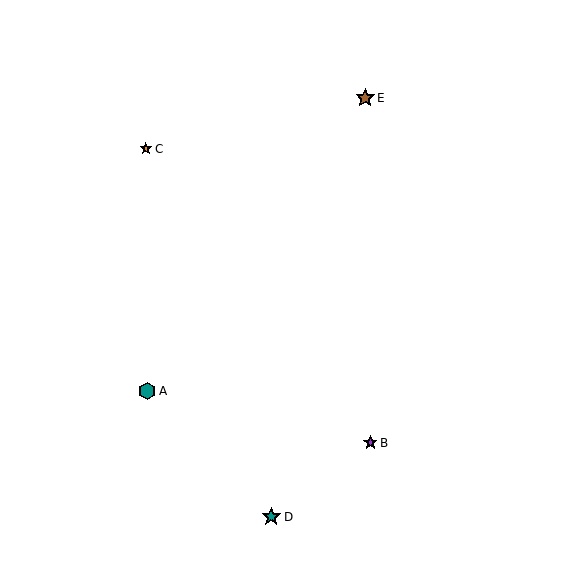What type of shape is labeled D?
Shape D is a teal star.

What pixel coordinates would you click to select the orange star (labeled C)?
Click at (146, 149) to select the orange star C.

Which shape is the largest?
The brown star (labeled E) is the largest.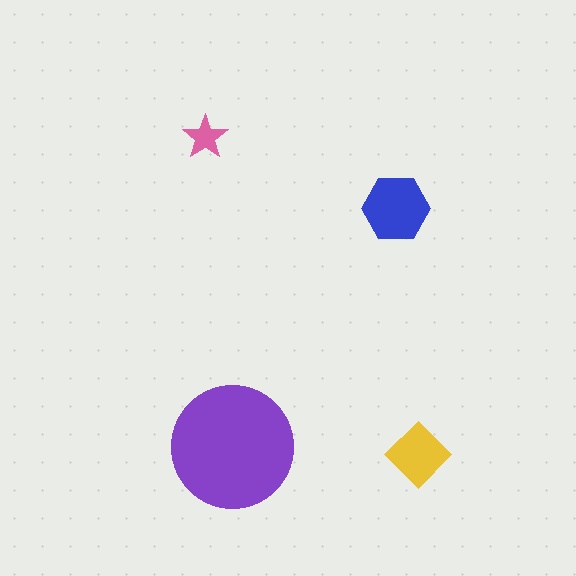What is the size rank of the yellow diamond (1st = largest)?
3rd.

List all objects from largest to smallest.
The purple circle, the blue hexagon, the yellow diamond, the pink star.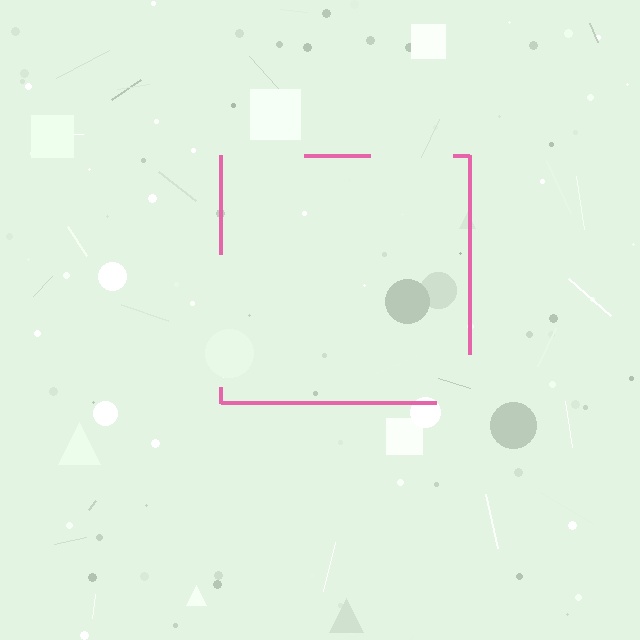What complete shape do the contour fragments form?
The contour fragments form a square.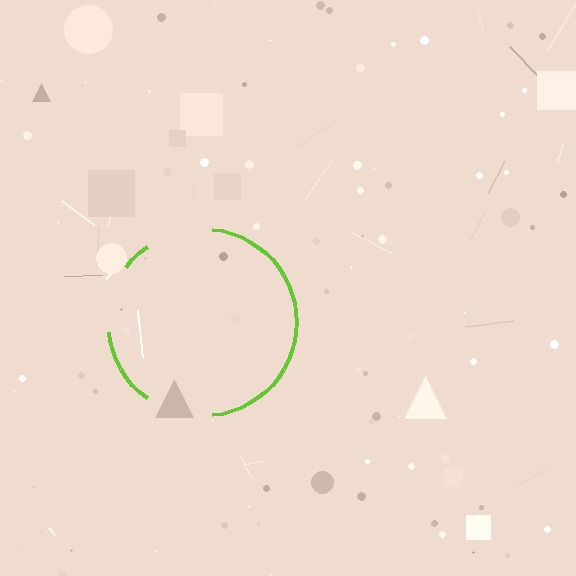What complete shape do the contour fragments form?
The contour fragments form a circle.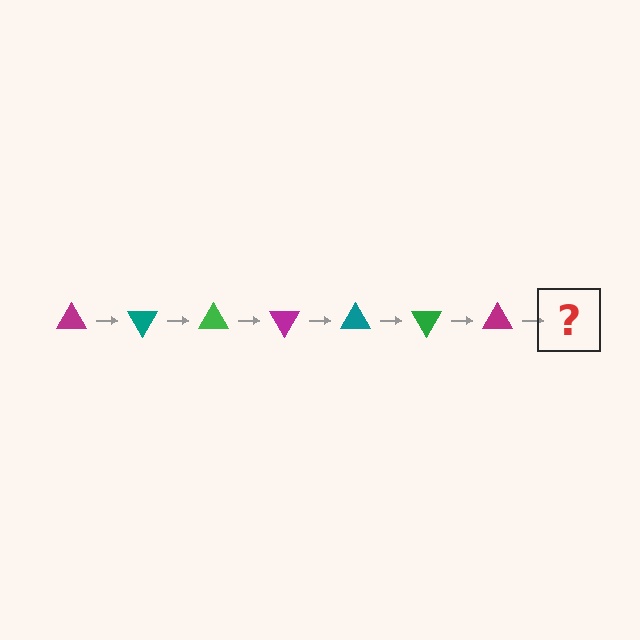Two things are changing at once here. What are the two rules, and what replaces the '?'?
The two rules are that it rotates 60 degrees each step and the color cycles through magenta, teal, and green. The '?' should be a teal triangle, rotated 420 degrees from the start.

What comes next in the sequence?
The next element should be a teal triangle, rotated 420 degrees from the start.